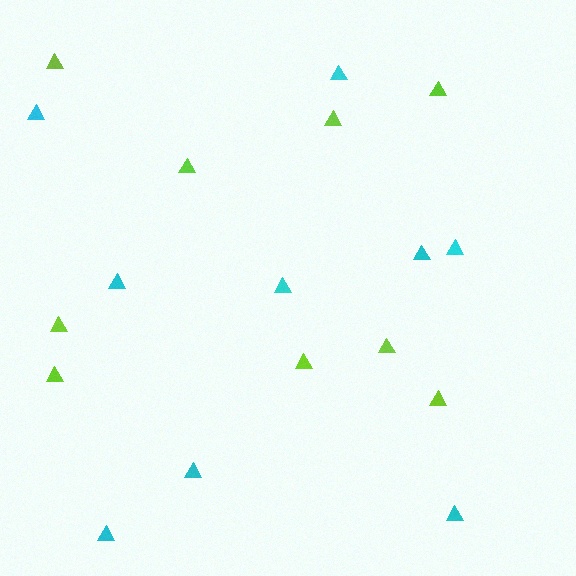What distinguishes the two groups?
There are 2 groups: one group of cyan triangles (9) and one group of lime triangles (9).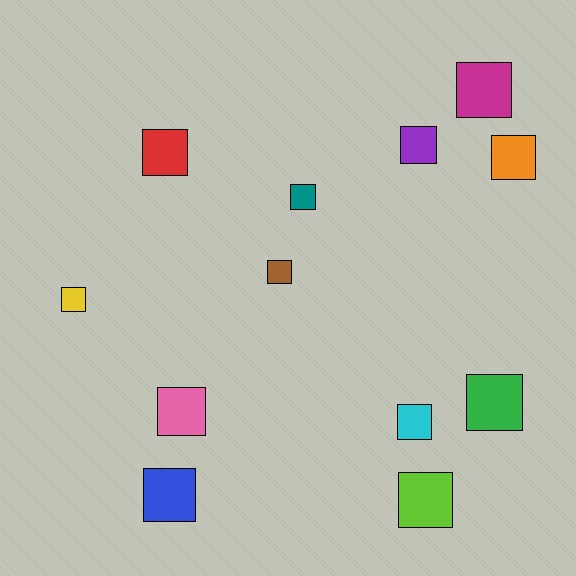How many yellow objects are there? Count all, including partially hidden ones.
There is 1 yellow object.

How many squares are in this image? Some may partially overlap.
There are 12 squares.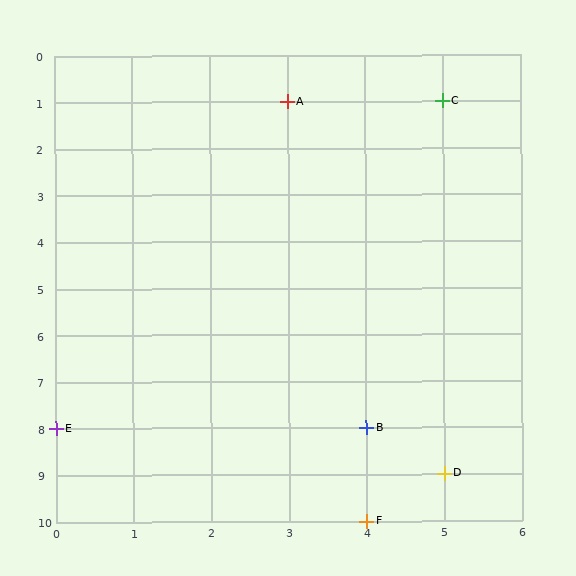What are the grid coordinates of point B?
Point B is at grid coordinates (4, 8).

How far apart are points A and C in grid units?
Points A and C are 2 columns apart.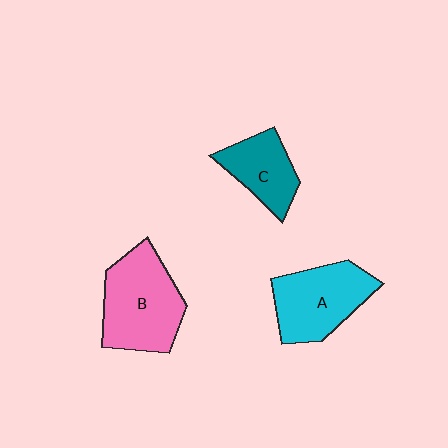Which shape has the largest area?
Shape B (pink).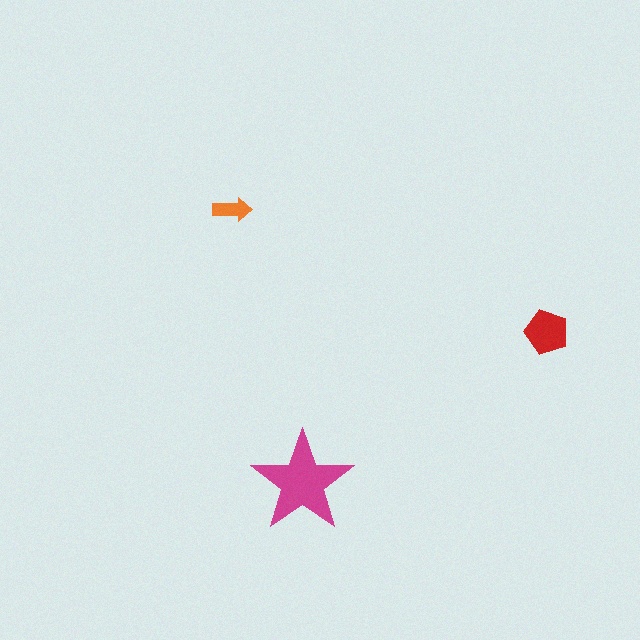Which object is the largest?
The magenta star.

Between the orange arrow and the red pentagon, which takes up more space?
The red pentagon.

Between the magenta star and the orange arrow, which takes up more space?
The magenta star.